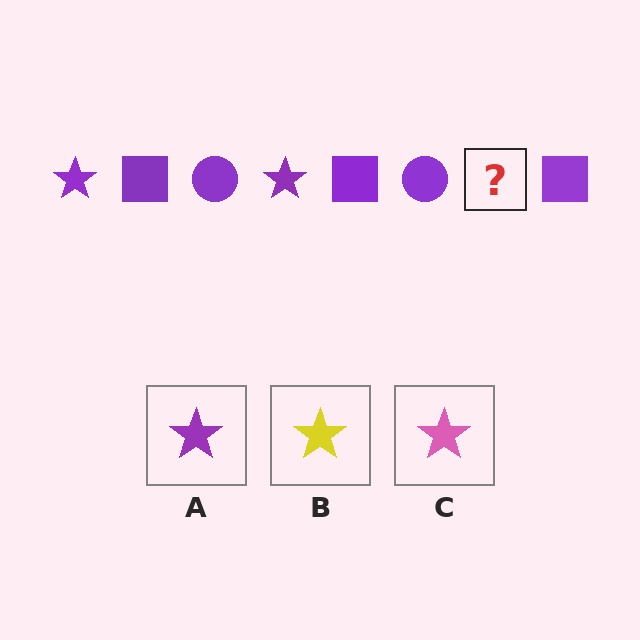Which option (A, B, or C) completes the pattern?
A.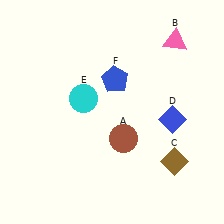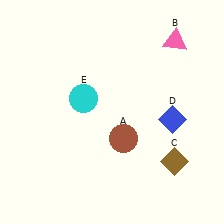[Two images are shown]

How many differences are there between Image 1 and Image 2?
There is 1 difference between the two images.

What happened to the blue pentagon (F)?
The blue pentagon (F) was removed in Image 2. It was in the top-right area of Image 1.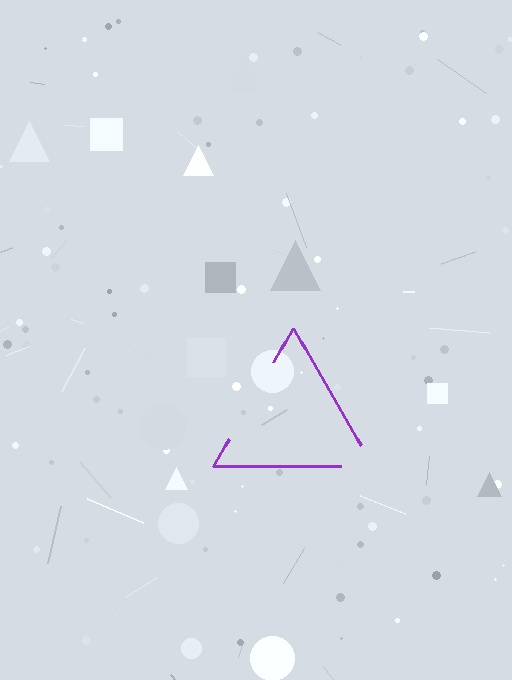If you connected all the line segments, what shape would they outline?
They would outline a triangle.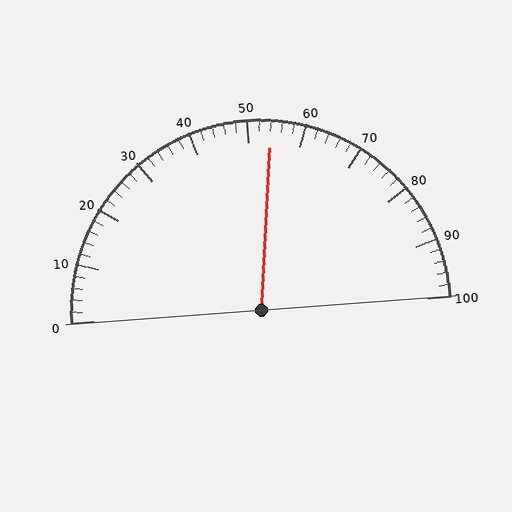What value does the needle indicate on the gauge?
The needle indicates approximately 54.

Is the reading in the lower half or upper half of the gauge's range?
The reading is in the upper half of the range (0 to 100).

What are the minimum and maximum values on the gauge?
The gauge ranges from 0 to 100.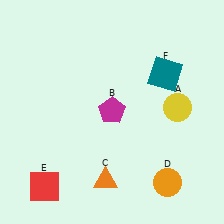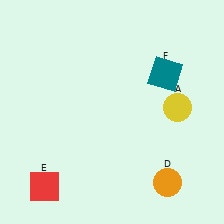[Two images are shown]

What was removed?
The orange triangle (C), the magenta pentagon (B) were removed in Image 2.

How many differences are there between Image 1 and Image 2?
There are 2 differences between the two images.